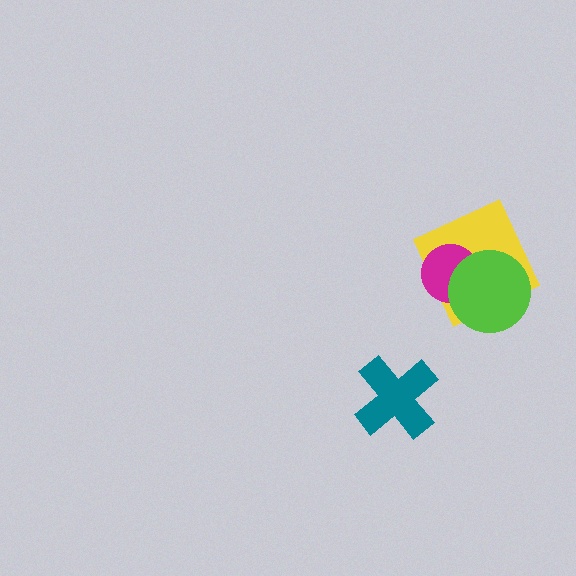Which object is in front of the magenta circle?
The lime circle is in front of the magenta circle.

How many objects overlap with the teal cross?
0 objects overlap with the teal cross.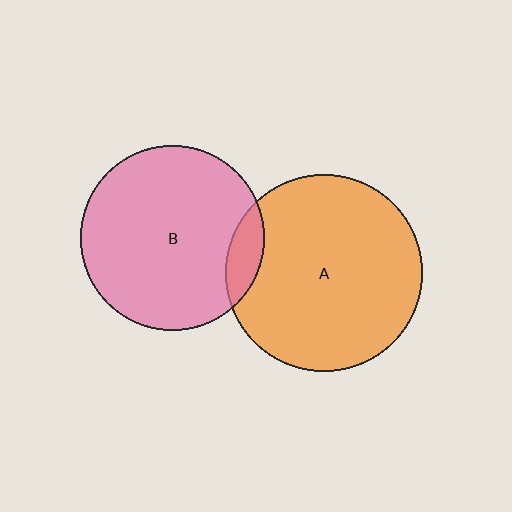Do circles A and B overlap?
Yes.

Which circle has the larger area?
Circle A (orange).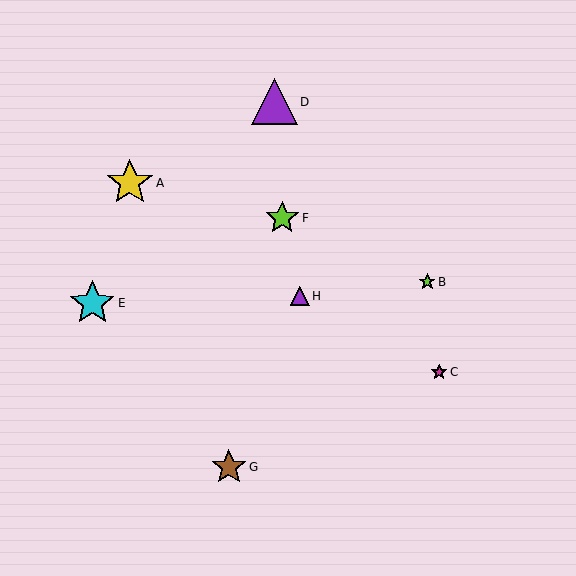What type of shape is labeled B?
Shape B is a lime star.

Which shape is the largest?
The yellow star (labeled A) is the largest.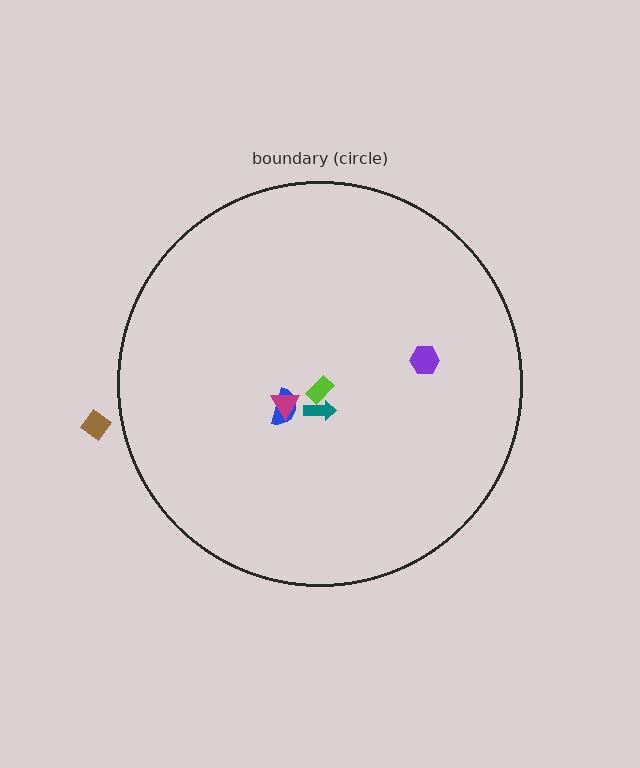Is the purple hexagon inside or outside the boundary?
Inside.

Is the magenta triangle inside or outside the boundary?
Inside.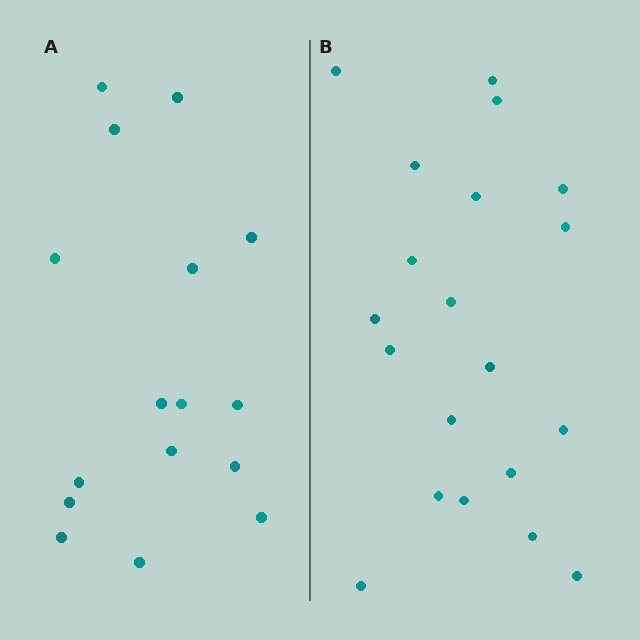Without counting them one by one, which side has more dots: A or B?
Region B (the right region) has more dots.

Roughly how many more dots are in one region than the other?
Region B has about 4 more dots than region A.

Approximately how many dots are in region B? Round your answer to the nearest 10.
About 20 dots.